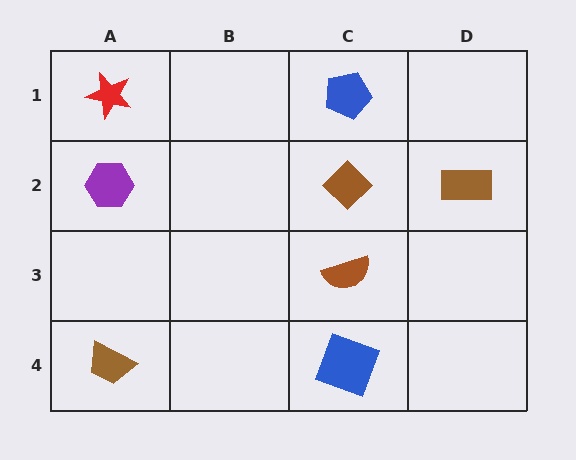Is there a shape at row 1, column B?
No, that cell is empty.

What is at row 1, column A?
A red star.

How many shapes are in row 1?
2 shapes.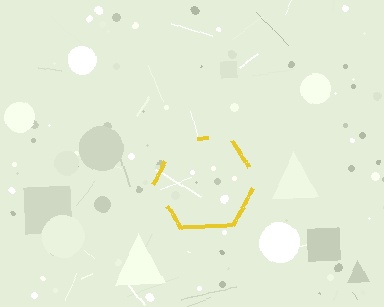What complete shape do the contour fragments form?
The contour fragments form a hexagon.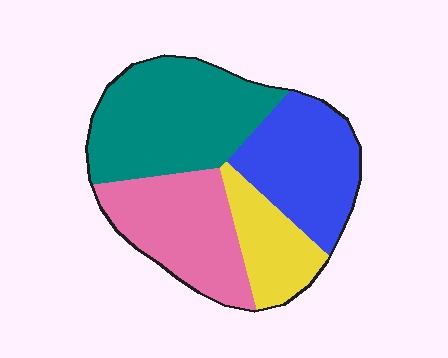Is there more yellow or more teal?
Teal.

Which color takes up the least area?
Yellow, at roughly 15%.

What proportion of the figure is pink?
Pink covers about 25% of the figure.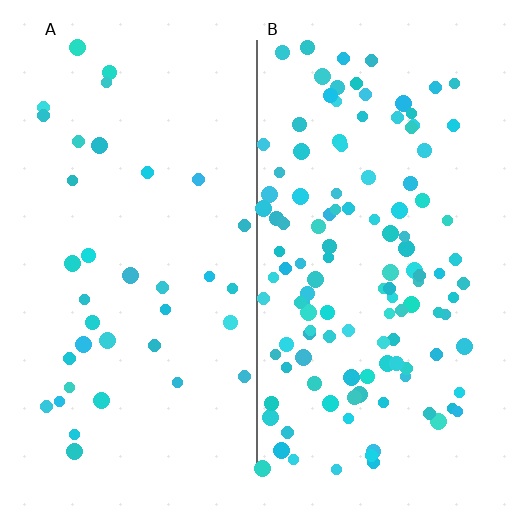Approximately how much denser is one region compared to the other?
Approximately 3.5× — region B over region A.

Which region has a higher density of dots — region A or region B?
B (the right).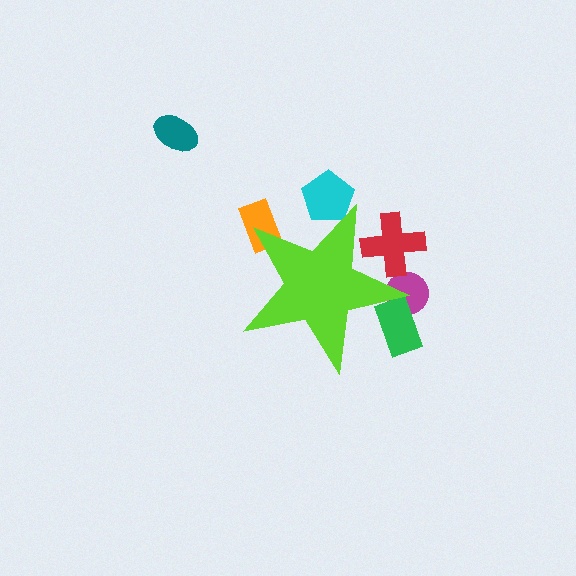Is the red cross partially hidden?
Yes, the red cross is partially hidden behind the lime star.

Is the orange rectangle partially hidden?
Yes, the orange rectangle is partially hidden behind the lime star.